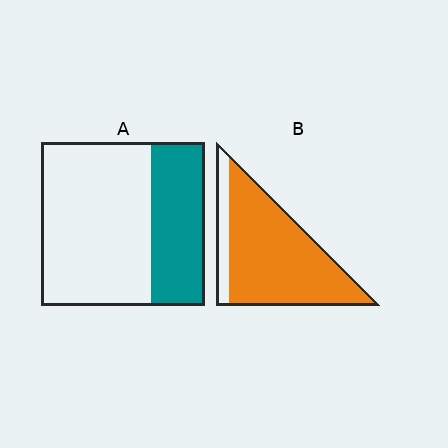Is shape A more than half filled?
No.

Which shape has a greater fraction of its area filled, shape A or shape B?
Shape B.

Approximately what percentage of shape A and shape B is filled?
A is approximately 35% and B is approximately 85%.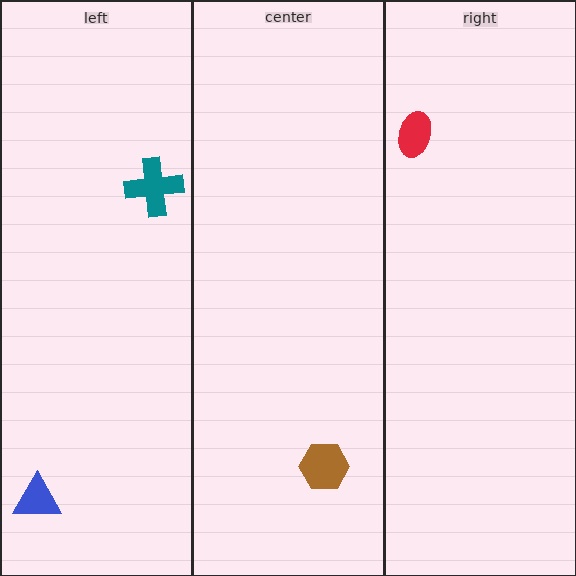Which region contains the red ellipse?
The right region.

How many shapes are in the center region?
1.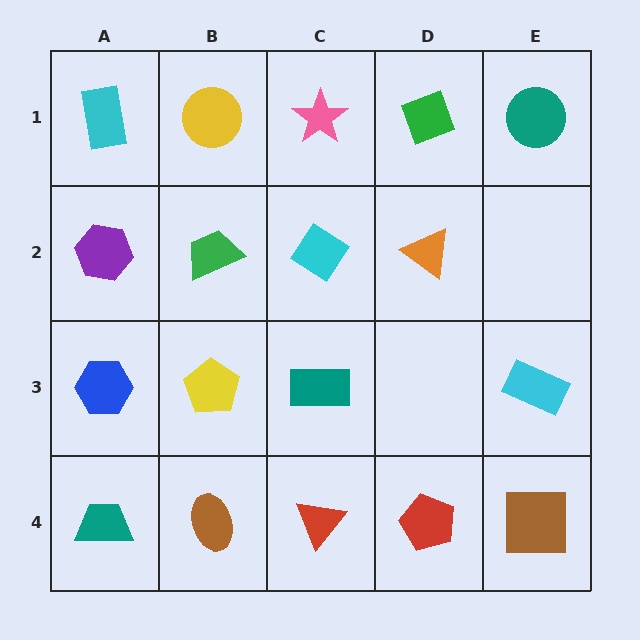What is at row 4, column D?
A red pentagon.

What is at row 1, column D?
A green diamond.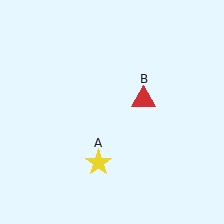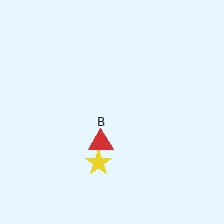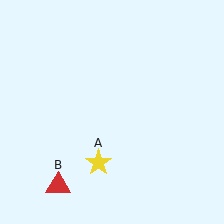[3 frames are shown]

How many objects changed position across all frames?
1 object changed position: red triangle (object B).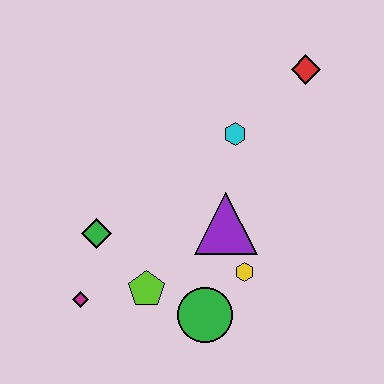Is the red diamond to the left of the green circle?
No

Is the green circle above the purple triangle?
No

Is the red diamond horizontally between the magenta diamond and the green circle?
No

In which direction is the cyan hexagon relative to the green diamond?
The cyan hexagon is to the right of the green diamond.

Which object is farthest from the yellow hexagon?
The red diamond is farthest from the yellow hexagon.